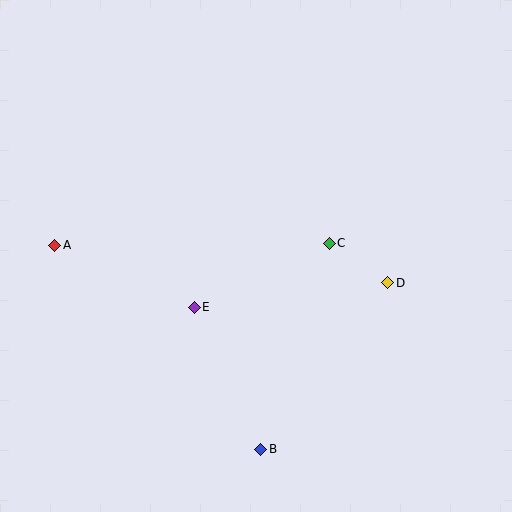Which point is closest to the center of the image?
Point C at (329, 243) is closest to the center.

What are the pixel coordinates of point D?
Point D is at (388, 283).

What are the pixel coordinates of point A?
Point A is at (55, 245).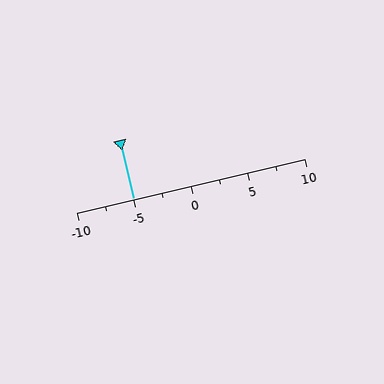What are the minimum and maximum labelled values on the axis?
The axis runs from -10 to 10.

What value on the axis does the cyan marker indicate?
The marker indicates approximately -5.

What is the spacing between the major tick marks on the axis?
The major ticks are spaced 5 apart.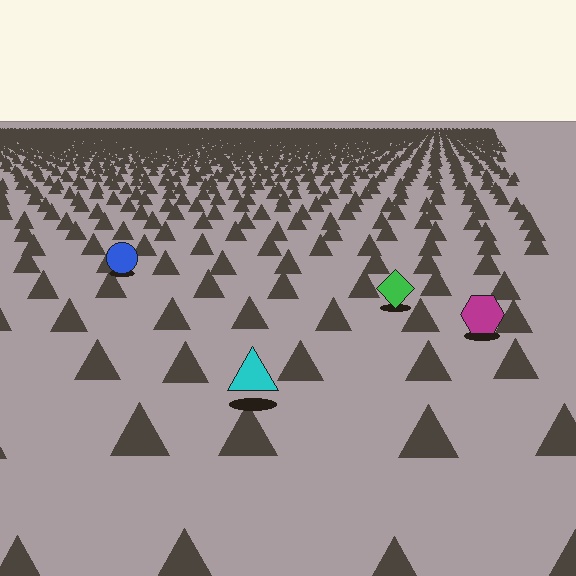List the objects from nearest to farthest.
From nearest to farthest: the cyan triangle, the magenta hexagon, the green diamond, the blue circle.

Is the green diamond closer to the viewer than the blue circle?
Yes. The green diamond is closer — you can tell from the texture gradient: the ground texture is coarser near it.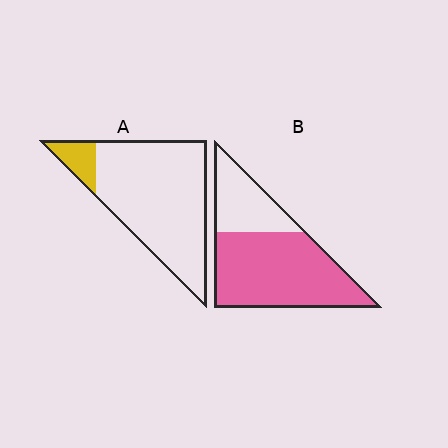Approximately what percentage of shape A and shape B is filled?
A is approximately 10% and B is approximately 70%.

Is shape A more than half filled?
No.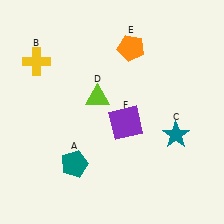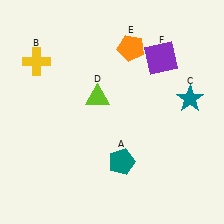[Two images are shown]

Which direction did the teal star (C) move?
The teal star (C) moved up.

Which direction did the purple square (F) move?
The purple square (F) moved up.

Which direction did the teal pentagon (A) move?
The teal pentagon (A) moved right.